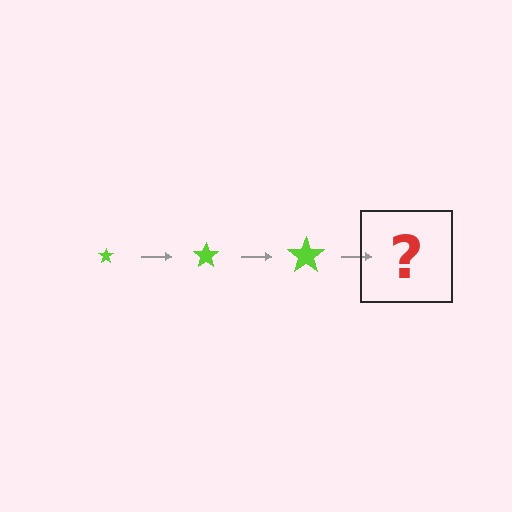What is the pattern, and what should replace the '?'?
The pattern is that the star gets progressively larger each step. The '?' should be a lime star, larger than the previous one.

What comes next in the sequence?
The next element should be a lime star, larger than the previous one.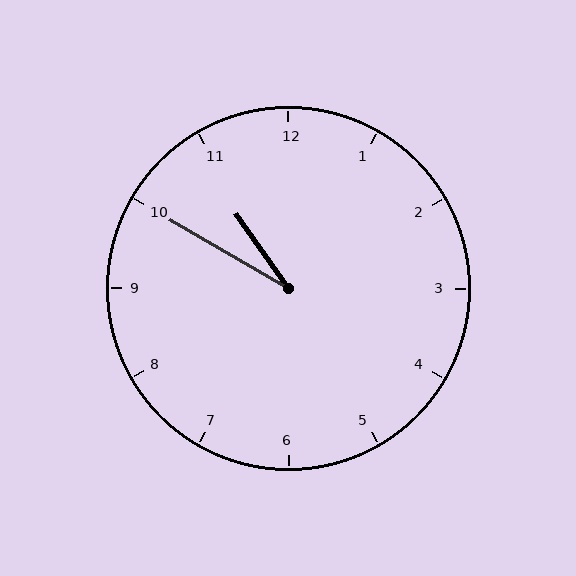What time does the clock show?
10:50.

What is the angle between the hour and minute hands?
Approximately 25 degrees.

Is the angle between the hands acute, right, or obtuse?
It is acute.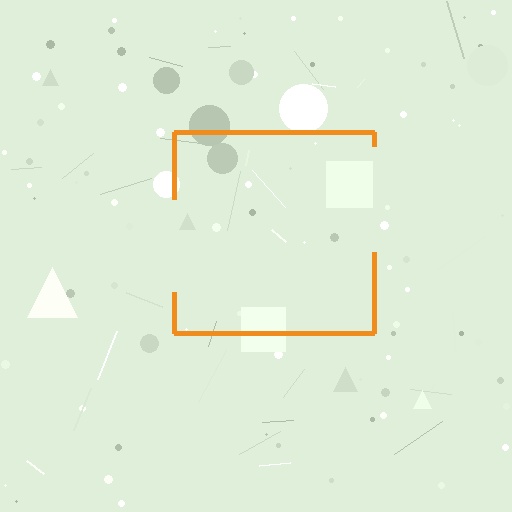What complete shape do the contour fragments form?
The contour fragments form a square.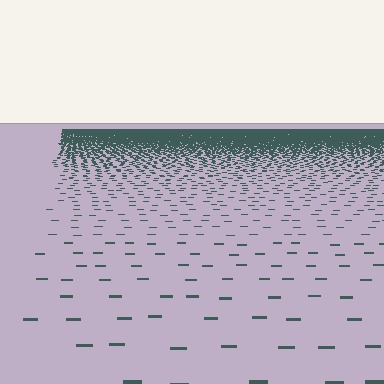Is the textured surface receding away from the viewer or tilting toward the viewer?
The surface is receding away from the viewer. Texture elements get smaller and denser toward the top.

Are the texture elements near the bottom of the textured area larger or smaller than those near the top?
Larger. Near the bottom, elements are closer to the viewer and appear at a bigger on-screen size.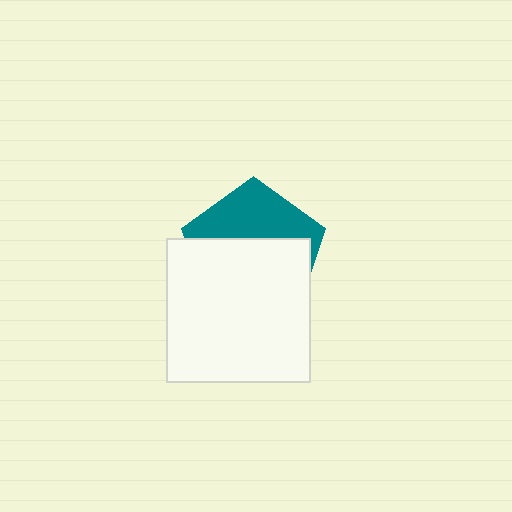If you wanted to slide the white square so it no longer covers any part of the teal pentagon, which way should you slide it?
Slide it down — that is the most direct way to separate the two shapes.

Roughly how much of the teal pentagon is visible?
A small part of it is visible (roughly 38%).